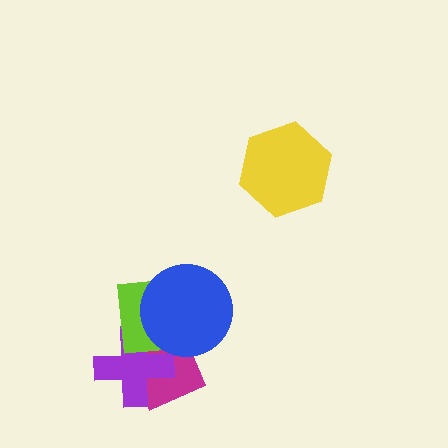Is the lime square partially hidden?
Yes, it is partially covered by another shape.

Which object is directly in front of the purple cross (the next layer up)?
The lime square is directly in front of the purple cross.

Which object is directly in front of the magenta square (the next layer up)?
The purple cross is directly in front of the magenta square.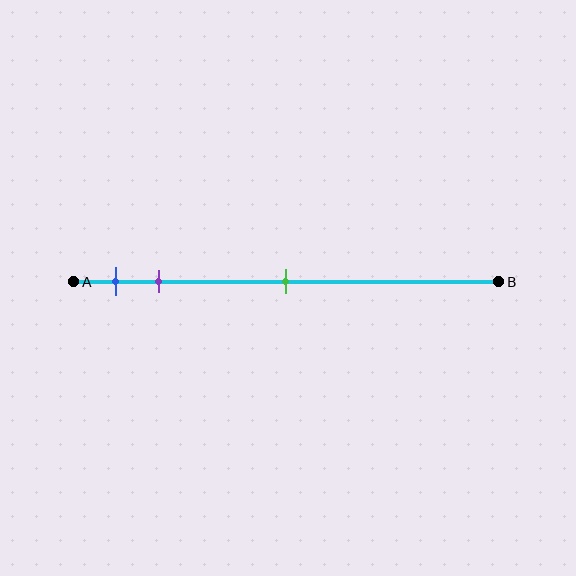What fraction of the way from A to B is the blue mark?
The blue mark is approximately 10% (0.1) of the way from A to B.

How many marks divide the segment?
There are 3 marks dividing the segment.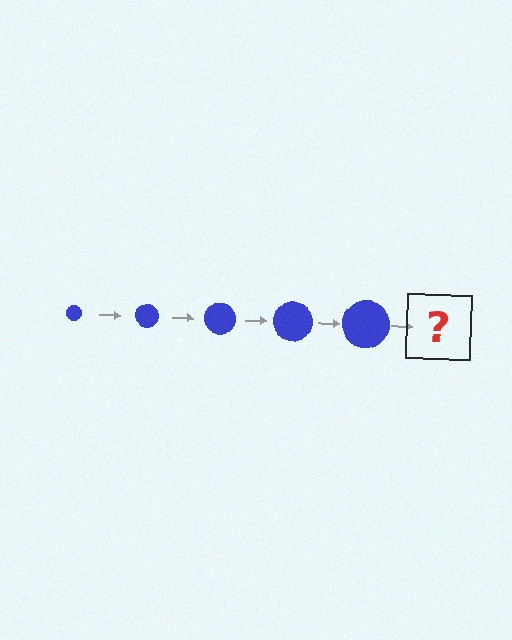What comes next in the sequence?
The next element should be a blue circle, larger than the previous one.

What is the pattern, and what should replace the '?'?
The pattern is that the circle gets progressively larger each step. The '?' should be a blue circle, larger than the previous one.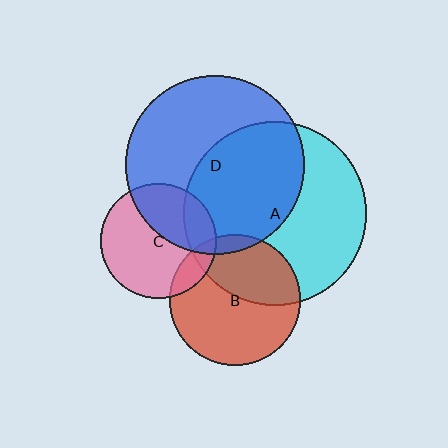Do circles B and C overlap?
Yes.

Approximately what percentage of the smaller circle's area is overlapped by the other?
Approximately 15%.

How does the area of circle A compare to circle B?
Approximately 2.0 times.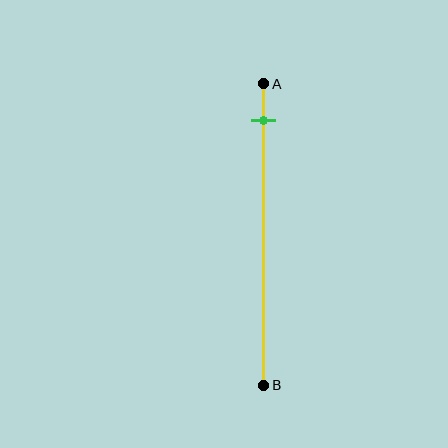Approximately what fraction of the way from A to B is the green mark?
The green mark is approximately 10% of the way from A to B.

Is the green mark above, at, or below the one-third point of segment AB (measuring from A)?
The green mark is above the one-third point of segment AB.